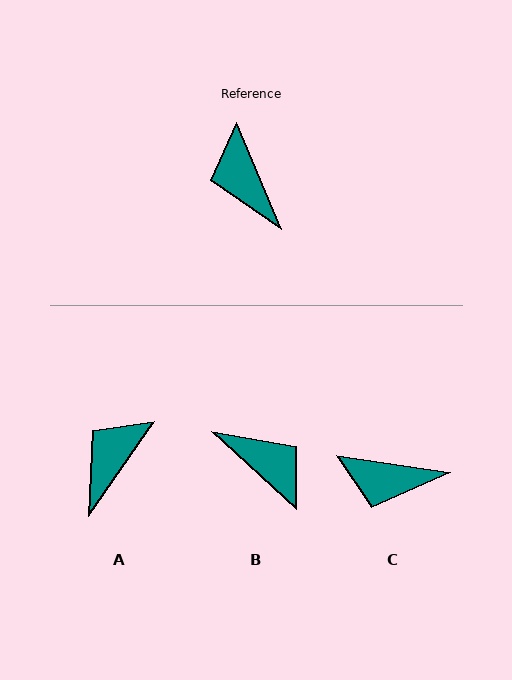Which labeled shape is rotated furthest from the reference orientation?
B, about 156 degrees away.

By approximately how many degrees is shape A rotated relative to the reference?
Approximately 58 degrees clockwise.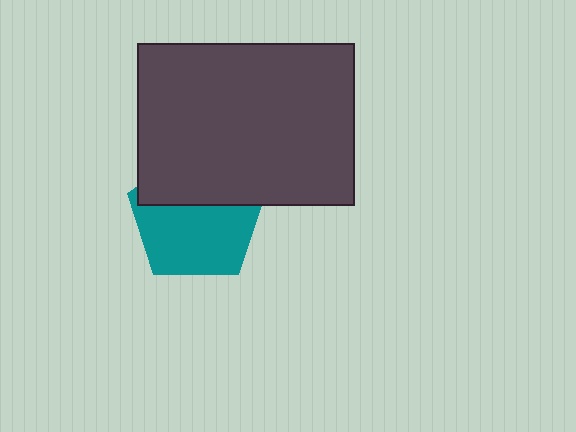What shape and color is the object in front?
The object in front is a dark gray rectangle.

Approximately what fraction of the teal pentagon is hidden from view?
Roughly 39% of the teal pentagon is hidden behind the dark gray rectangle.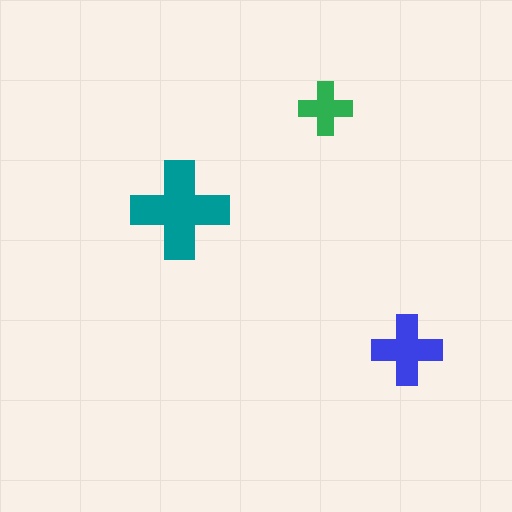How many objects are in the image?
There are 3 objects in the image.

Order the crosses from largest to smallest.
the teal one, the blue one, the green one.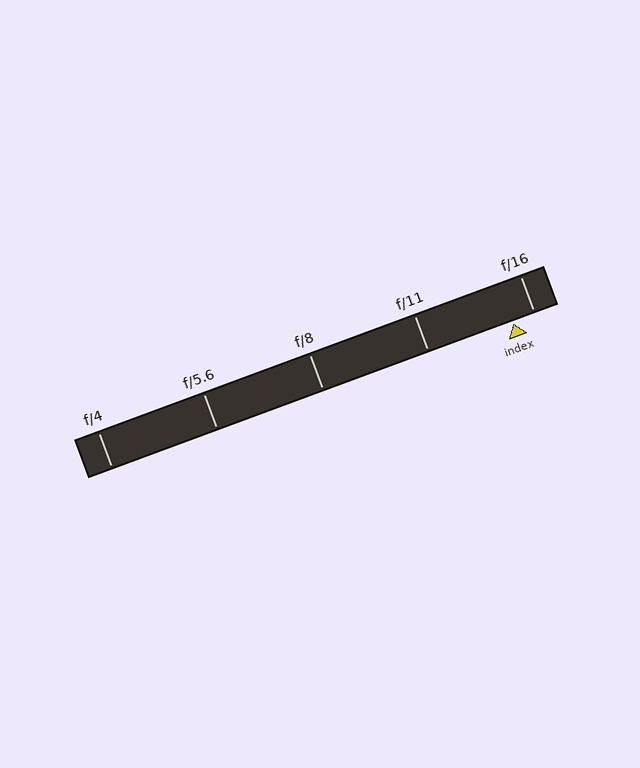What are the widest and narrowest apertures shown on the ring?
The widest aperture shown is f/4 and the narrowest is f/16.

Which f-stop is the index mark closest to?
The index mark is closest to f/16.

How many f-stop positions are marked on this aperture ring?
There are 5 f-stop positions marked.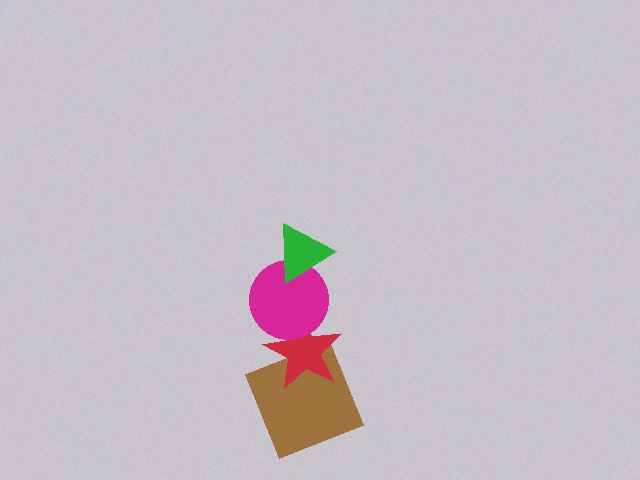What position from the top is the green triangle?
The green triangle is 1st from the top.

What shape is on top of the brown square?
The red star is on top of the brown square.